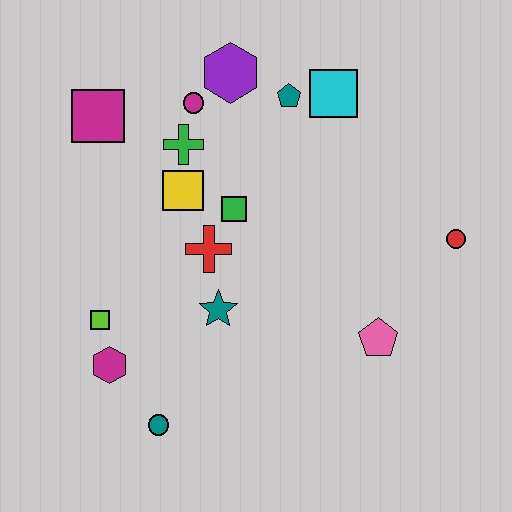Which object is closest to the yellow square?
The green cross is closest to the yellow square.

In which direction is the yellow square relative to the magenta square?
The yellow square is to the right of the magenta square.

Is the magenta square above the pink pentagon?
Yes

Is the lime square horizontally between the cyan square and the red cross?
No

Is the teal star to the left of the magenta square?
No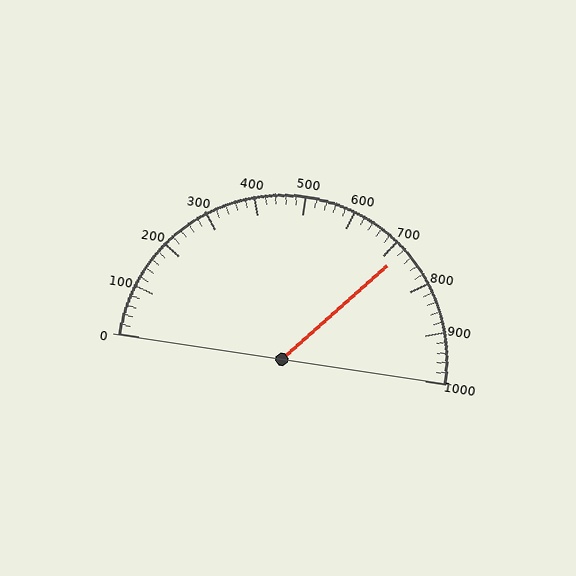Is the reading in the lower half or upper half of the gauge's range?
The reading is in the upper half of the range (0 to 1000).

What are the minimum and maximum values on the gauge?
The gauge ranges from 0 to 1000.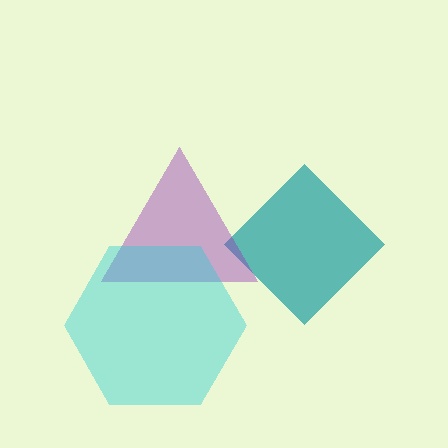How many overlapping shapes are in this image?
There are 3 overlapping shapes in the image.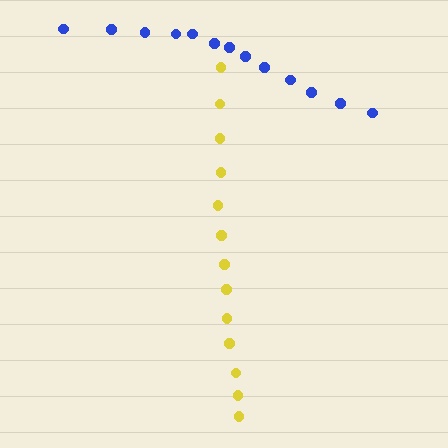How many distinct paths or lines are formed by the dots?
There are 2 distinct paths.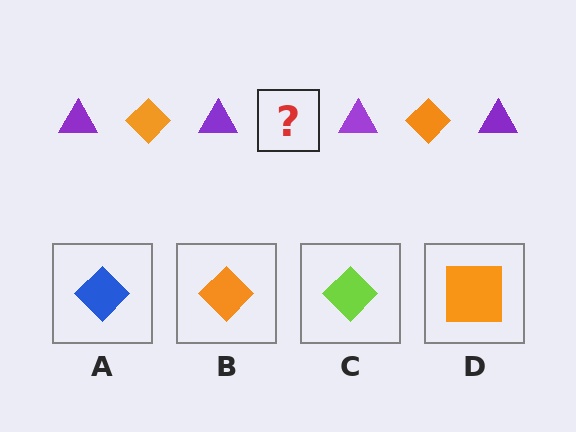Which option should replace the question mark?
Option B.